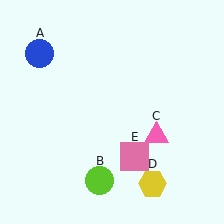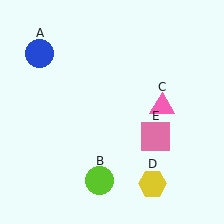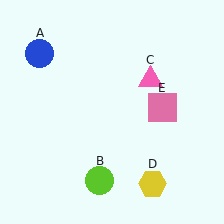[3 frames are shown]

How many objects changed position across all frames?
2 objects changed position: pink triangle (object C), pink square (object E).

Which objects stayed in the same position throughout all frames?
Blue circle (object A) and lime circle (object B) and yellow hexagon (object D) remained stationary.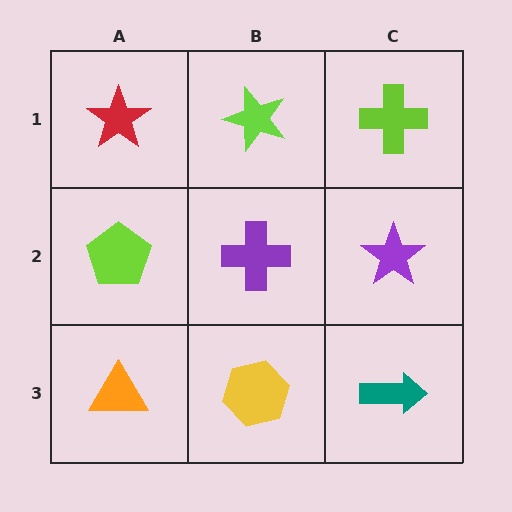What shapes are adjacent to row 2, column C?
A lime cross (row 1, column C), a teal arrow (row 3, column C), a purple cross (row 2, column B).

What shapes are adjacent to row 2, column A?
A red star (row 1, column A), an orange triangle (row 3, column A), a purple cross (row 2, column B).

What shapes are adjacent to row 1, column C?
A purple star (row 2, column C), a lime star (row 1, column B).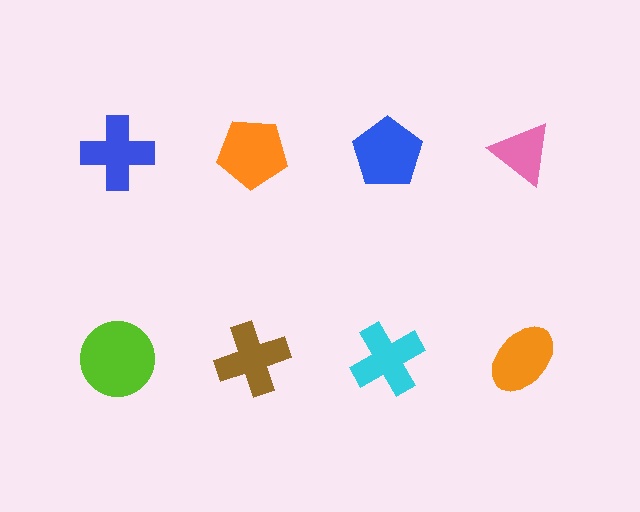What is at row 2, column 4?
An orange ellipse.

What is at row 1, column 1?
A blue cross.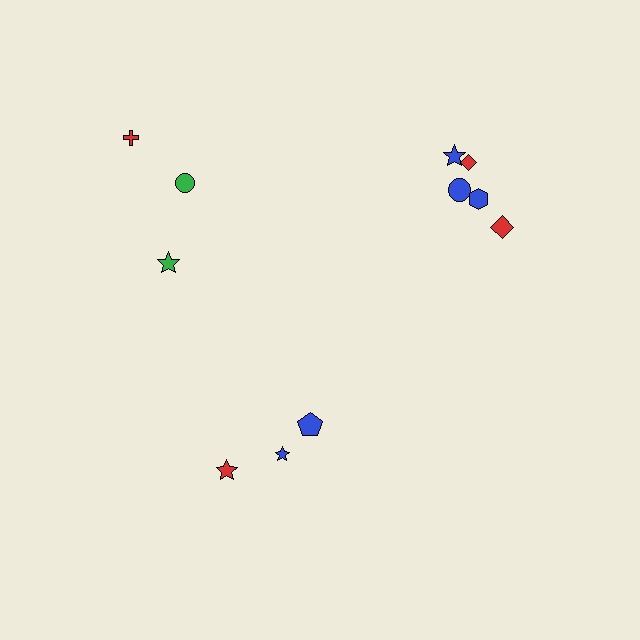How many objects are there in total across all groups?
There are 11 objects.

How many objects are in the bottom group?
There are 3 objects.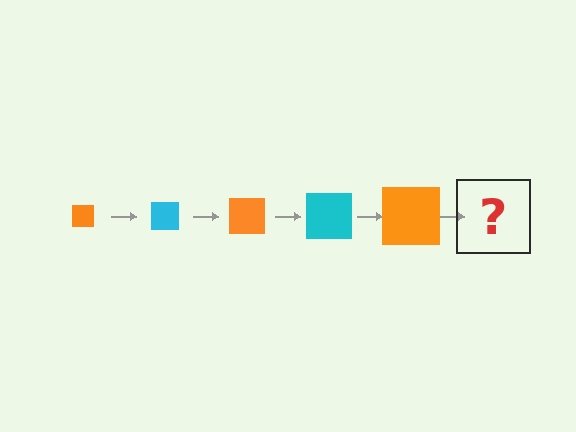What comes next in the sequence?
The next element should be a cyan square, larger than the previous one.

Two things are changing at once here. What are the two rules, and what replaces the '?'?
The two rules are that the square grows larger each step and the color cycles through orange and cyan. The '?' should be a cyan square, larger than the previous one.